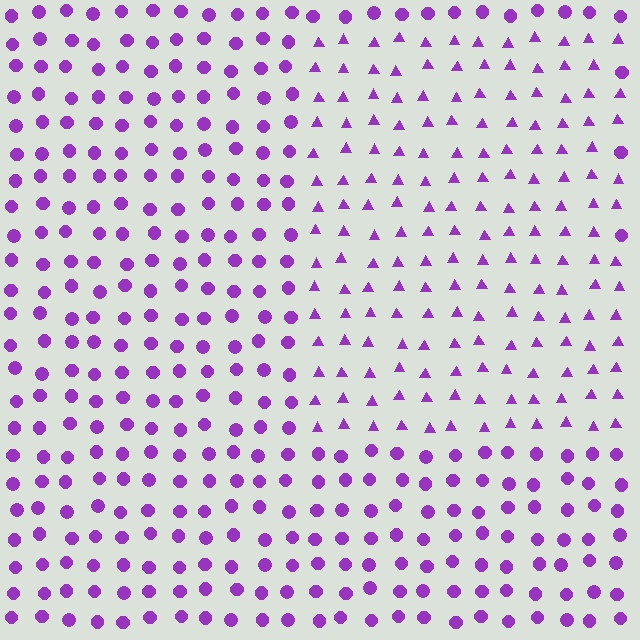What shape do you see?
I see a rectangle.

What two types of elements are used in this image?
The image uses triangles inside the rectangle region and circles outside it.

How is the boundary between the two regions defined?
The boundary is defined by a change in element shape: triangles inside vs. circles outside. All elements share the same color and spacing.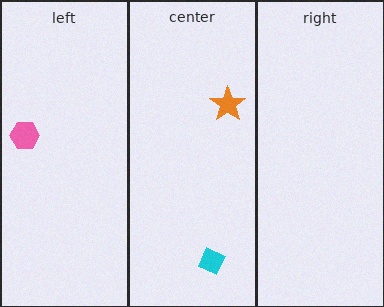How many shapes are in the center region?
2.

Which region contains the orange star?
The center region.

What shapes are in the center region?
The cyan diamond, the orange star.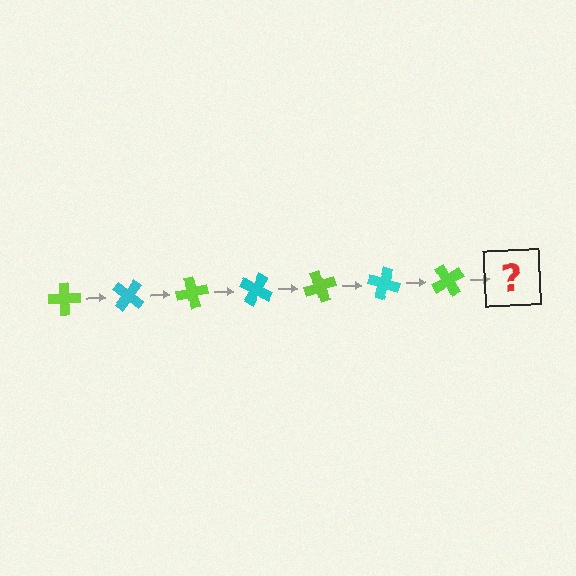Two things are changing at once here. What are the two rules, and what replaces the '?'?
The two rules are that it rotates 40 degrees each step and the color cycles through lime and cyan. The '?' should be a cyan cross, rotated 280 degrees from the start.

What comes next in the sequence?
The next element should be a cyan cross, rotated 280 degrees from the start.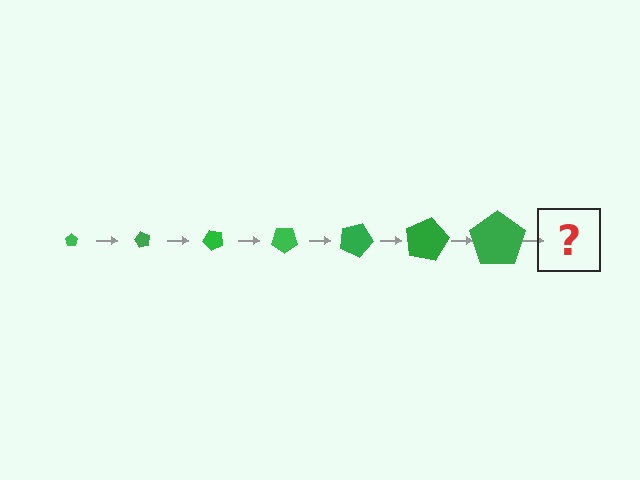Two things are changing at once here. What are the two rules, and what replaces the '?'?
The two rules are that the pentagon grows larger each step and it rotates 60 degrees each step. The '?' should be a pentagon, larger than the previous one and rotated 420 degrees from the start.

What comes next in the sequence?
The next element should be a pentagon, larger than the previous one and rotated 420 degrees from the start.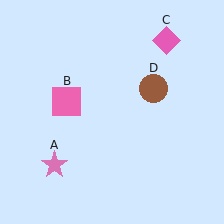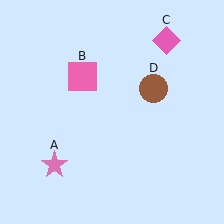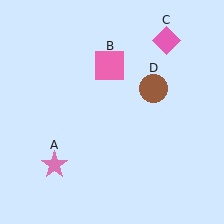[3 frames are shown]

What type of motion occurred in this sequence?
The pink square (object B) rotated clockwise around the center of the scene.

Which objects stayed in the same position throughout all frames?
Pink star (object A) and pink diamond (object C) and brown circle (object D) remained stationary.